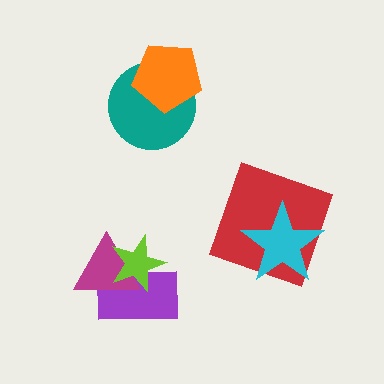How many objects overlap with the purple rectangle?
2 objects overlap with the purple rectangle.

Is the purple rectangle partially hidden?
Yes, it is partially covered by another shape.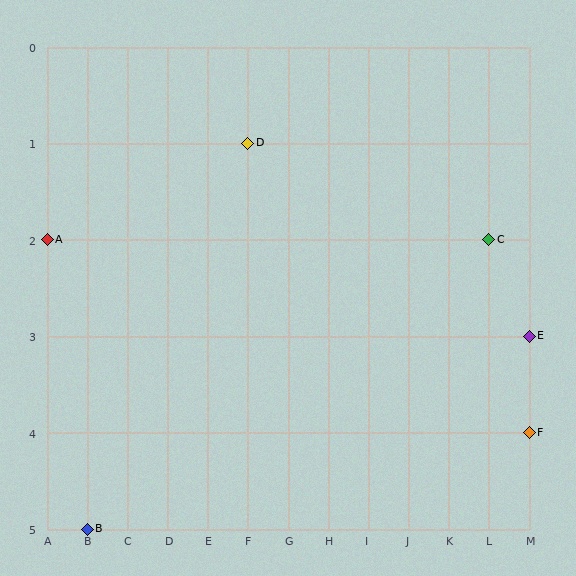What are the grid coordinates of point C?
Point C is at grid coordinates (L, 2).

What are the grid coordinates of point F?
Point F is at grid coordinates (M, 4).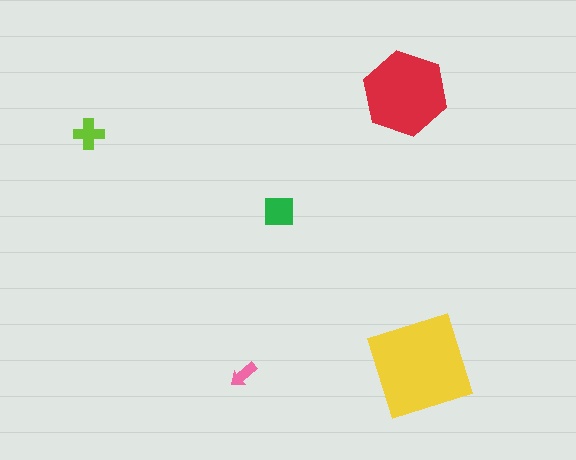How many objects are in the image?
There are 5 objects in the image.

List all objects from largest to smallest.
The yellow diamond, the red hexagon, the green square, the lime cross, the pink arrow.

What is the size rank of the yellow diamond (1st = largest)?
1st.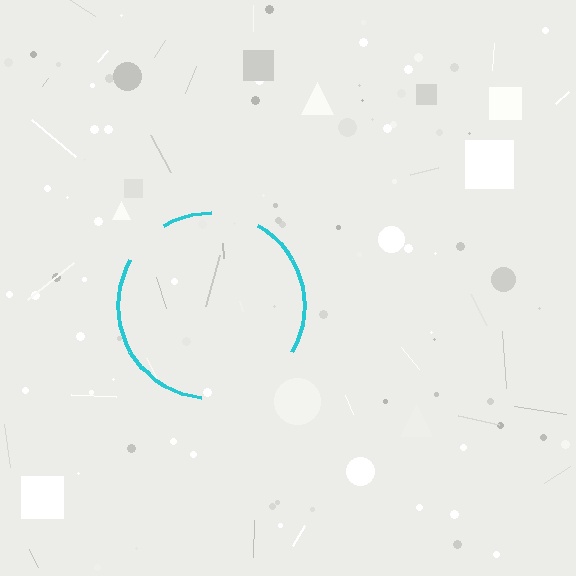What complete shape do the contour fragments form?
The contour fragments form a circle.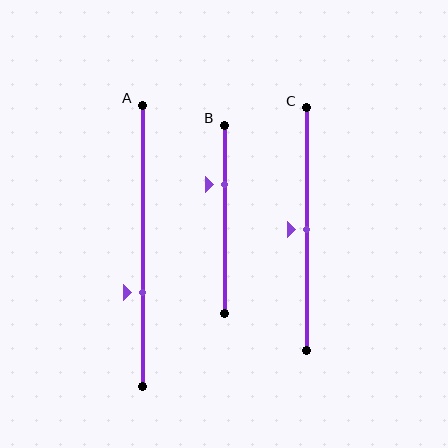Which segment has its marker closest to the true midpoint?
Segment C has its marker closest to the true midpoint.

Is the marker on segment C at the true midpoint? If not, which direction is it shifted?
Yes, the marker on segment C is at the true midpoint.